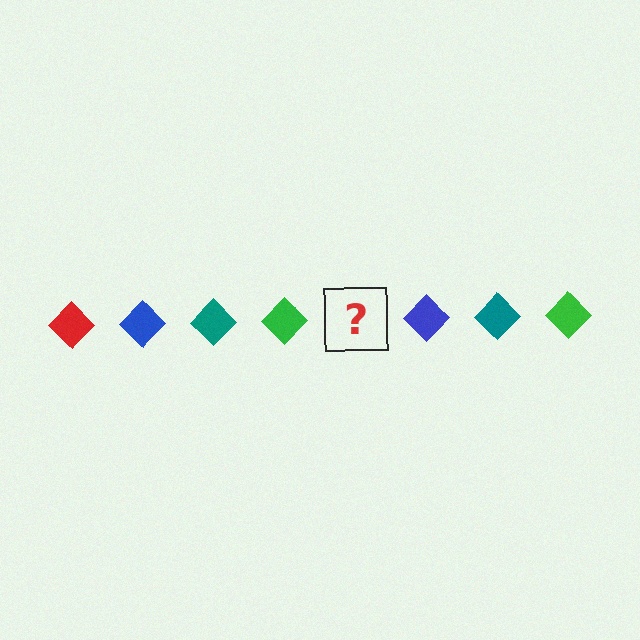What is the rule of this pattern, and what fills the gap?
The rule is that the pattern cycles through red, blue, teal, green diamonds. The gap should be filled with a red diamond.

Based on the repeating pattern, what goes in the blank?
The blank should be a red diamond.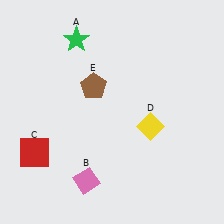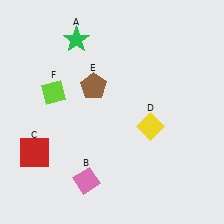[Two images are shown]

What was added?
A lime diamond (F) was added in Image 2.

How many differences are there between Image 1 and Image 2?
There is 1 difference between the two images.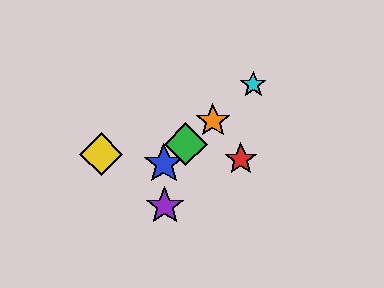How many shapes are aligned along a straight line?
4 shapes (the blue star, the green diamond, the orange star, the cyan star) are aligned along a straight line.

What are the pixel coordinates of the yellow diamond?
The yellow diamond is at (101, 154).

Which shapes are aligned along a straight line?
The blue star, the green diamond, the orange star, the cyan star are aligned along a straight line.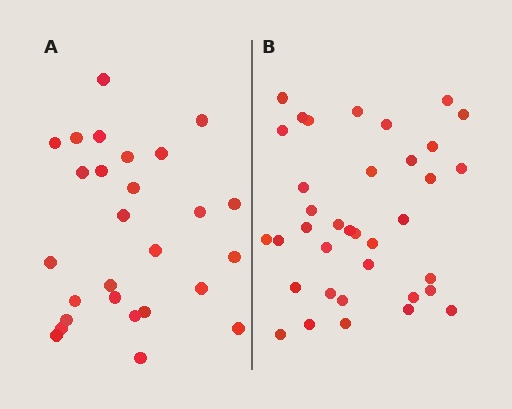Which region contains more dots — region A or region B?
Region B (the right region) has more dots.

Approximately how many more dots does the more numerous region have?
Region B has roughly 8 or so more dots than region A.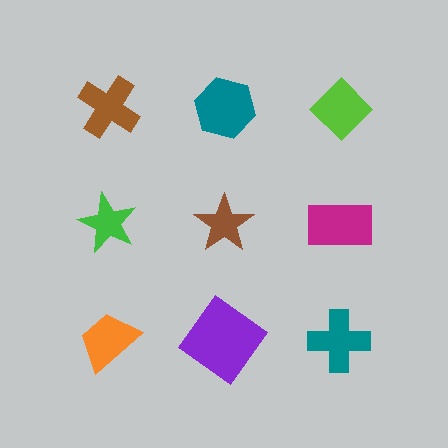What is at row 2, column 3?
A magenta rectangle.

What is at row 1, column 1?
A brown cross.